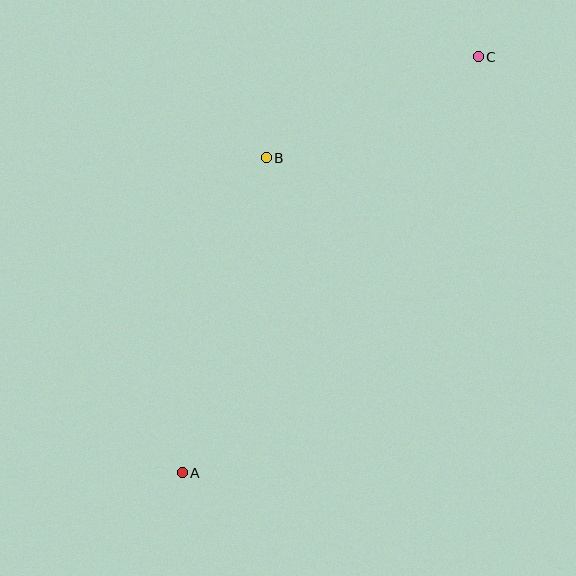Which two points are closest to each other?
Points B and C are closest to each other.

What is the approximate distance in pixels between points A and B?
The distance between A and B is approximately 326 pixels.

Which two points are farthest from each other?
Points A and C are farthest from each other.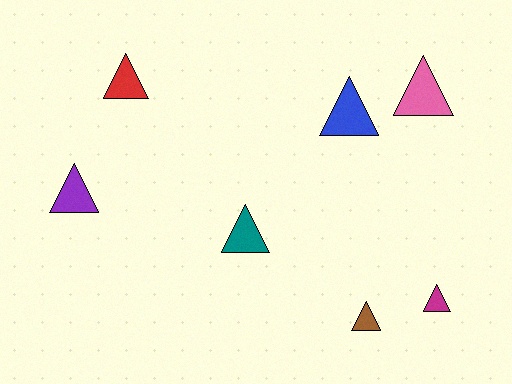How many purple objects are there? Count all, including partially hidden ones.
There is 1 purple object.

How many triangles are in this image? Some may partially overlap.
There are 7 triangles.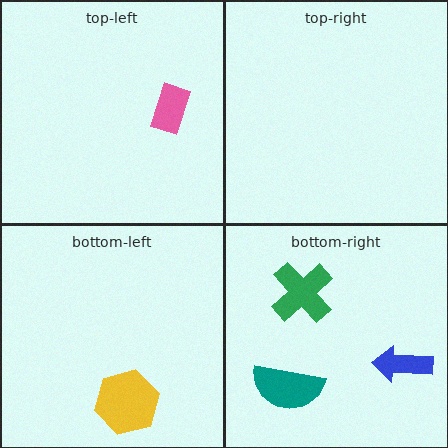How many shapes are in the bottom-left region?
1.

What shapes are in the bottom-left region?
The yellow hexagon.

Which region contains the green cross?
The bottom-right region.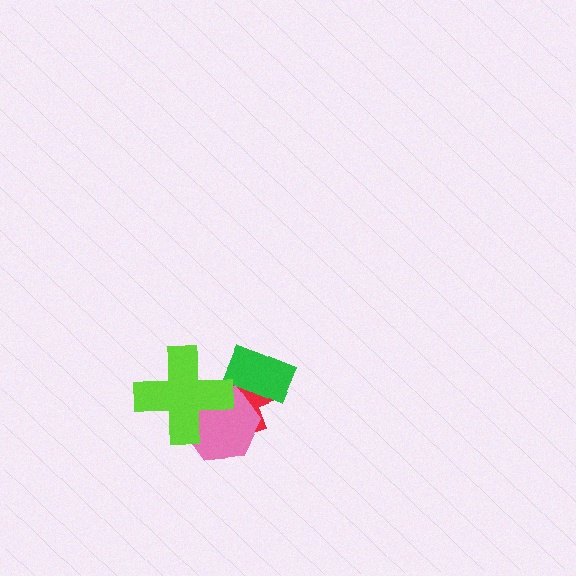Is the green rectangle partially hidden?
Yes, it is partially covered by another shape.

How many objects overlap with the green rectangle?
2 objects overlap with the green rectangle.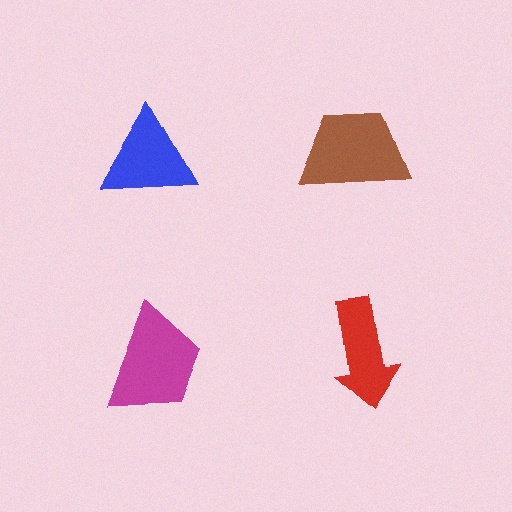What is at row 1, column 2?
A brown trapezoid.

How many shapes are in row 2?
2 shapes.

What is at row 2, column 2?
A red arrow.